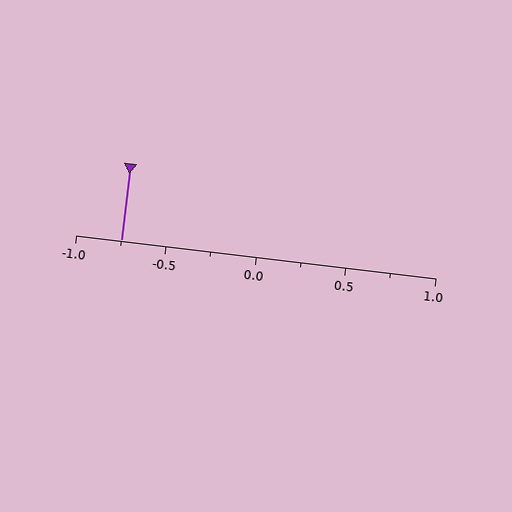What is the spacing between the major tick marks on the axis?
The major ticks are spaced 0.5 apart.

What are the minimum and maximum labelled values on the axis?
The axis runs from -1.0 to 1.0.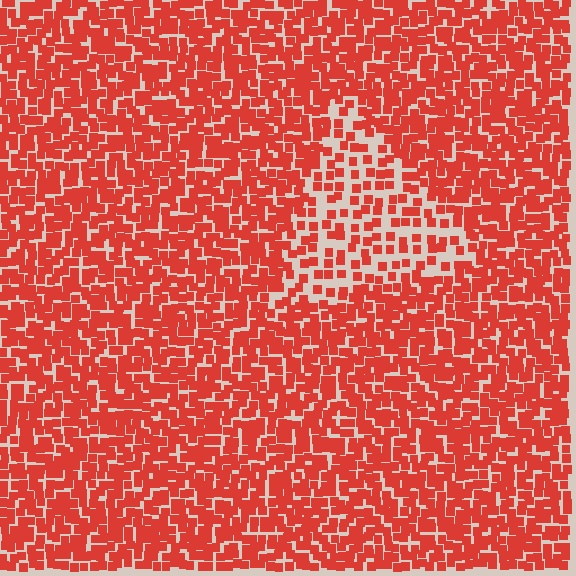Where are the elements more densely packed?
The elements are more densely packed outside the triangle boundary.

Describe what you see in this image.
The image contains small red elements arranged at two different densities. A triangle-shaped region is visible where the elements are less densely packed than the surrounding area.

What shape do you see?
I see a triangle.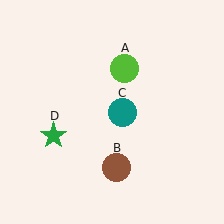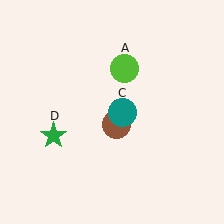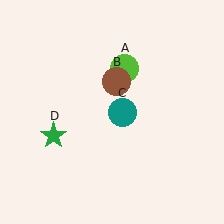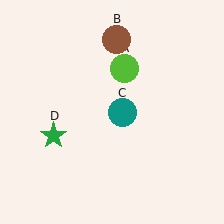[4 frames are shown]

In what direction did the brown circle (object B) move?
The brown circle (object B) moved up.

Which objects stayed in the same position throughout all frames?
Lime circle (object A) and teal circle (object C) and green star (object D) remained stationary.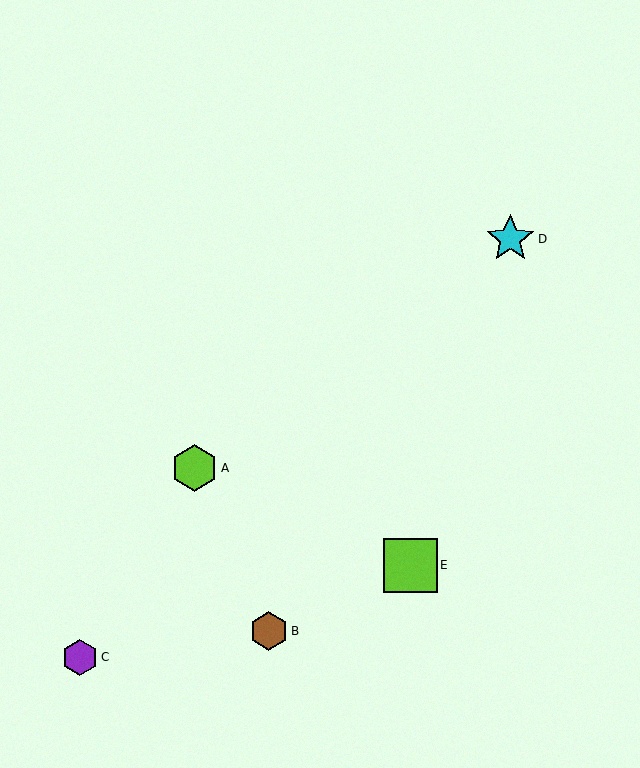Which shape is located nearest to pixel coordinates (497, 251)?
The cyan star (labeled D) at (510, 239) is nearest to that location.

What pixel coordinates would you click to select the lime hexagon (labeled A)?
Click at (195, 468) to select the lime hexagon A.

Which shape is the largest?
The lime square (labeled E) is the largest.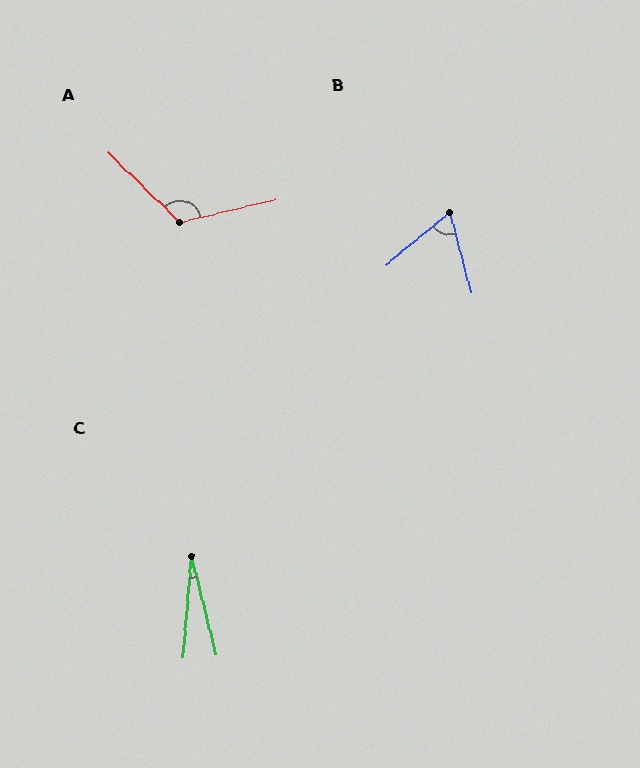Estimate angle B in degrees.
Approximately 65 degrees.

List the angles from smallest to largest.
C (18°), B (65°), A (122°).